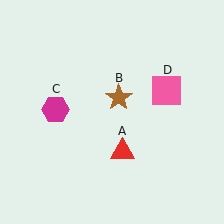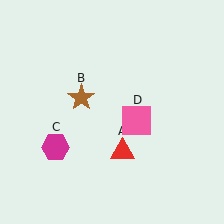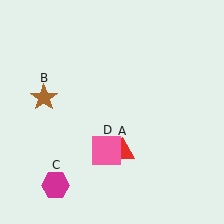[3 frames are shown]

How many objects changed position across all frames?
3 objects changed position: brown star (object B), magenta hexagon (object C), pink square (object D).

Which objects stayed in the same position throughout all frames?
Red triangle (object A) remained stationary.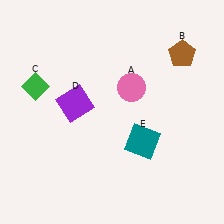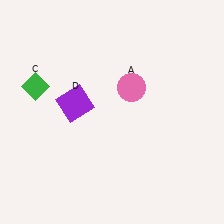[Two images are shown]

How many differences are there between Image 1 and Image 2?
There are 2 differences between the two images.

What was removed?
The teal square (E), the brown pentagon (B) were removed in Image 2.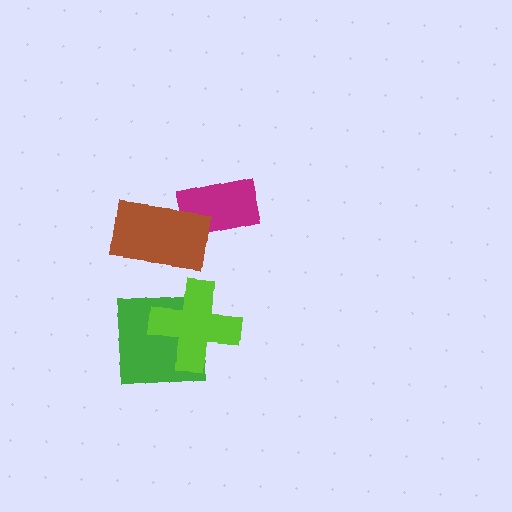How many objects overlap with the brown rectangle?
1 object overlaps with the brown rectangle.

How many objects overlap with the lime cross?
1 object overlaps with the lime cross.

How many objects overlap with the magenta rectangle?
1 object overlaps with the magenta rectangle.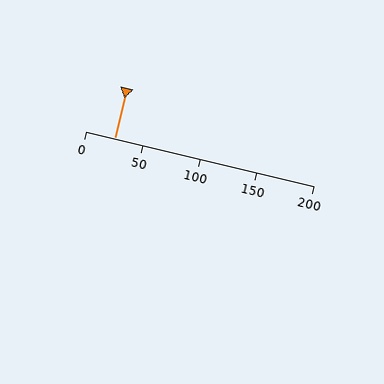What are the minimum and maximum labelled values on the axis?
The axis runs from 0 to 200.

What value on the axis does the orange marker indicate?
The marker indicates approximately 25.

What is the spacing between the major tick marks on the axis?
The major ticks are spaced 50 apart.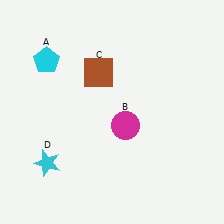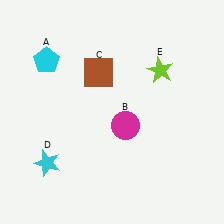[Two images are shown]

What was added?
A lime star (E) was added in Image 2.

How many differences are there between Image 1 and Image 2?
There is 1 difference between the two images.